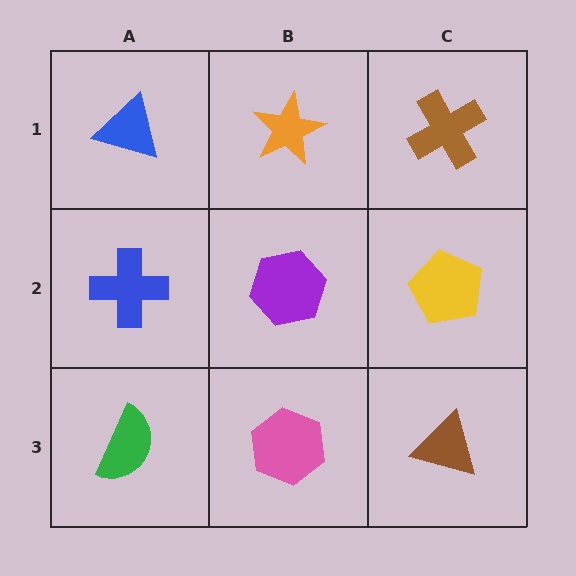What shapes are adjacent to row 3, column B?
A purple hexagon (row 2, column B), a green semicircle (row 3, column A), a brown triangle (row 3, column C).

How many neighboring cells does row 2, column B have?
4.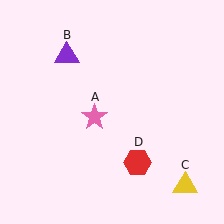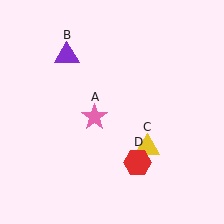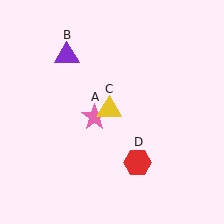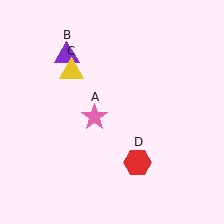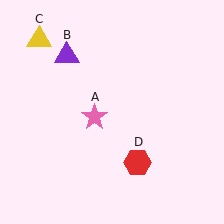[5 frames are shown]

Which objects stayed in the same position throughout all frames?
Pink star (object A) and purple triangle (object B) and red hexagon (object D) remained stationary.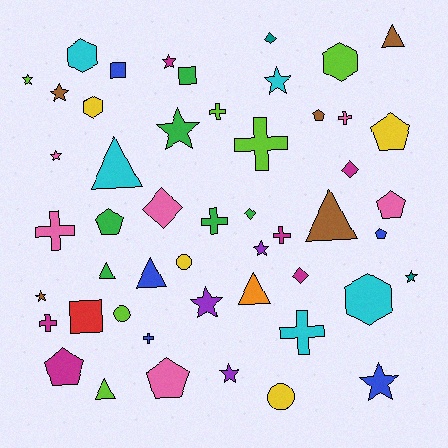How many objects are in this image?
There are 50 objects.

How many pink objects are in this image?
There are 6 pink objects.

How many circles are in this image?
There are 3 circles.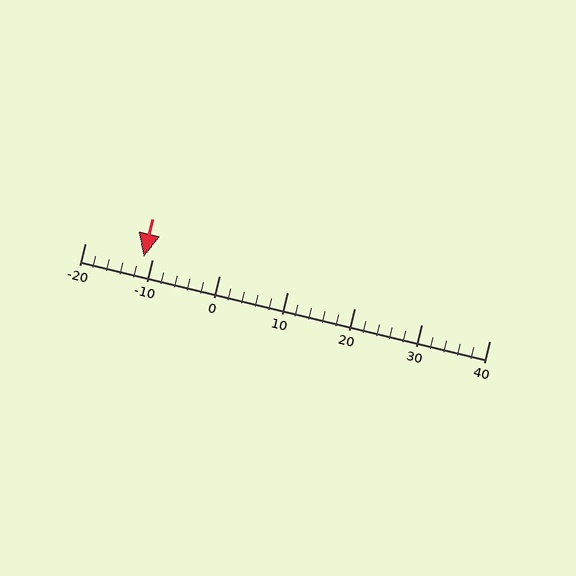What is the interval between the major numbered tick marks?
The major tick marks are spaced 10 units apart.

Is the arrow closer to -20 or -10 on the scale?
The arrow is closer to -10.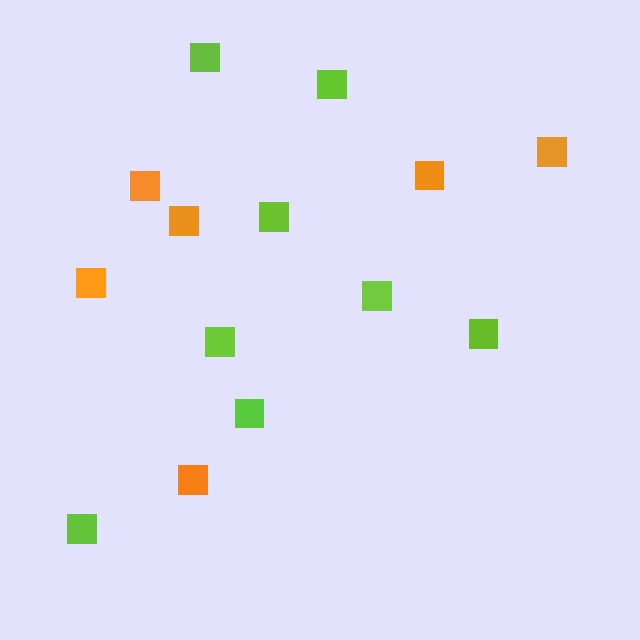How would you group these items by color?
There are 2 groups: one group of lime squares (8) and one group of orange squares (6).